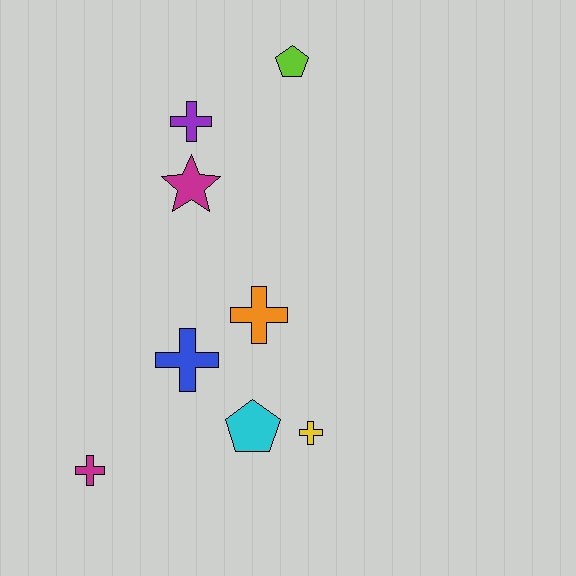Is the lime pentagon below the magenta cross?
No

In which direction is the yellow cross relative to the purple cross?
The yellow cross is below the purple cross.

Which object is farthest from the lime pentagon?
The magenta cross is farthest from the lime pentagon.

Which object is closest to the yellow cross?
The cyan pentagon is closest to the yellow cross.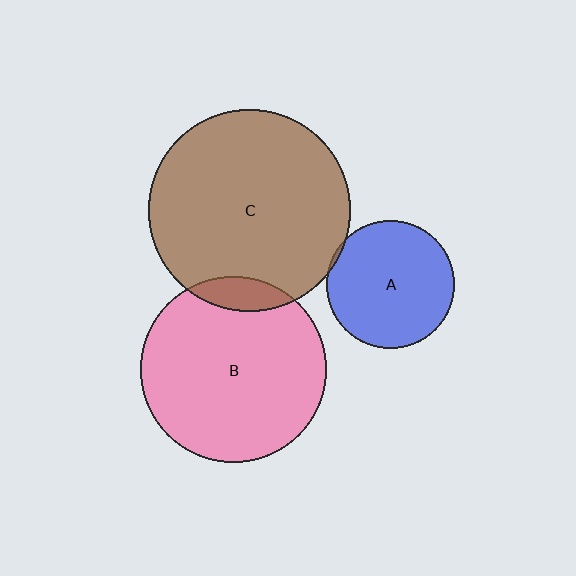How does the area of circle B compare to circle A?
Approximately 2.1 times.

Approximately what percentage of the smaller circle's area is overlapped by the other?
Approximately 10%.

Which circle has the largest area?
Circle C (brown).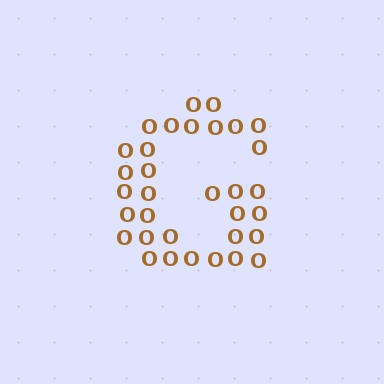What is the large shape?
The large shape is the letter G.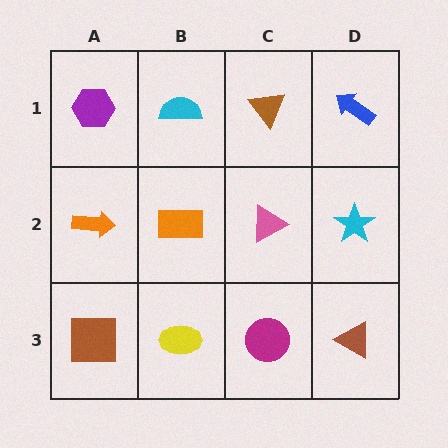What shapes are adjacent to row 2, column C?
A brown triangle (row 1, column C), a magenta circle (row 3, column C), an orange rectangle (row 2, column B), a cyan star (row 2, column D).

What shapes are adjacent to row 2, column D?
A blue arrow (row 1, column D), a brown triangle (row 3, column D), a pink triangle (row 2, column C).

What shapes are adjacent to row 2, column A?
A purple hexagon (row 1, column A), a brown square (row 3, column A), an orange rectangle (row 2, column B).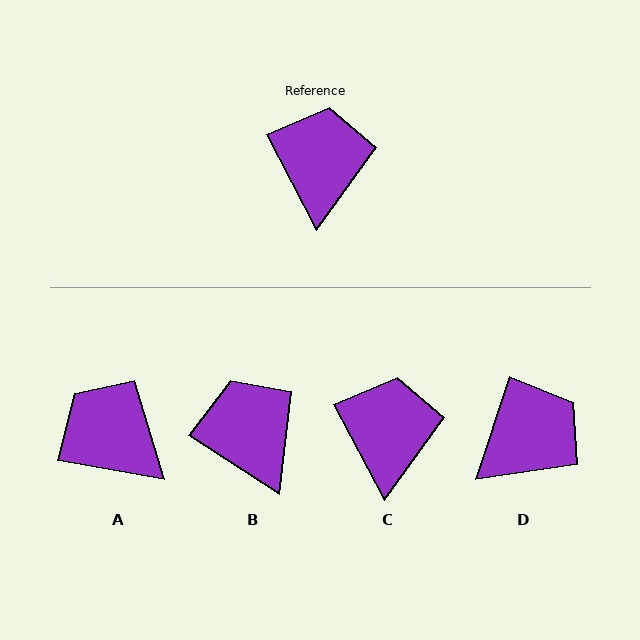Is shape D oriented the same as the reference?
No, it is off by about 46 degrees.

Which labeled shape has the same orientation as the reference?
C.